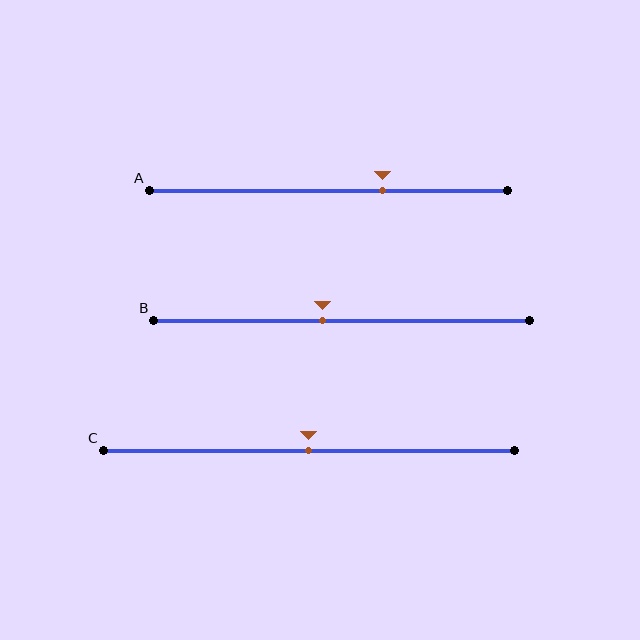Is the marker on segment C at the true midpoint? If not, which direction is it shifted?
Yes, the marker on segment C is at the true midpoint.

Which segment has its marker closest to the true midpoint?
Segment C has its marker closest to the true midpoint.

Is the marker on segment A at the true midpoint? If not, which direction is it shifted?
No, the marker on segment A is shifted to the right by about 15% of the segment length.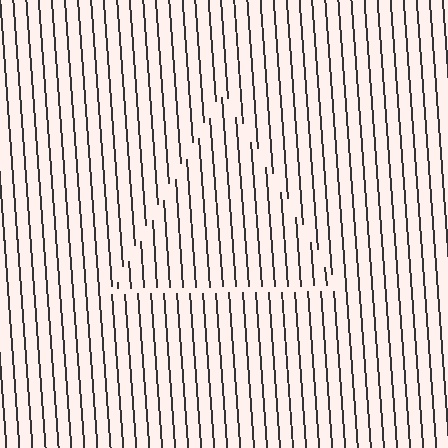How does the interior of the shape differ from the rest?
The interior of the shape contains the same grating, shifted by half a period — the contour is defined by the phase discontinuity where line-ends from the inner and outer gratings abut.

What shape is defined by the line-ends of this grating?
An illusory triangle. The interior of the shape contains the same grating, shifted by half a period — the contour is defined by the phase discontinuity where line-ends from the inner and outer gratings abut.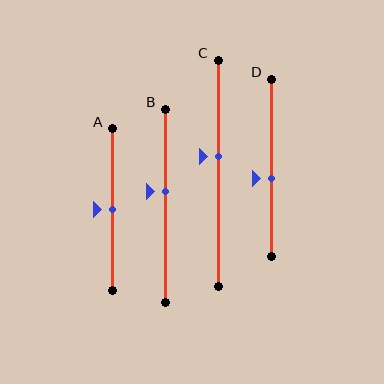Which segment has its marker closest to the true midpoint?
Segment A has its marker closest to the true midpoint.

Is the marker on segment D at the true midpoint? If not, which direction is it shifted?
No, the marker on segment D is shifted downward by about 6% of the segment length.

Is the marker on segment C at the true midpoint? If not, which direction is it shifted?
No, the marker on segment C is shifted upward by about 7% of the segment length.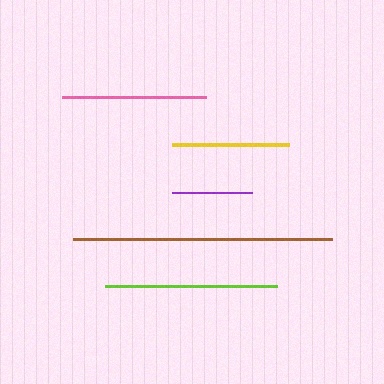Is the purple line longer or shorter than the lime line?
The lime line is longer than the purple line.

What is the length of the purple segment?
The purple segment is approximately 80 pixels long.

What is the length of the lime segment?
The lime segment is approximately 172 pixels long.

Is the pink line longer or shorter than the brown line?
The brown line is longer than the pink line.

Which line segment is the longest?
The brown line is the longest at approximately 259 pixels.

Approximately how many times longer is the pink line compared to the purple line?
The pink line is approximately 1.8 times the length of the purple line.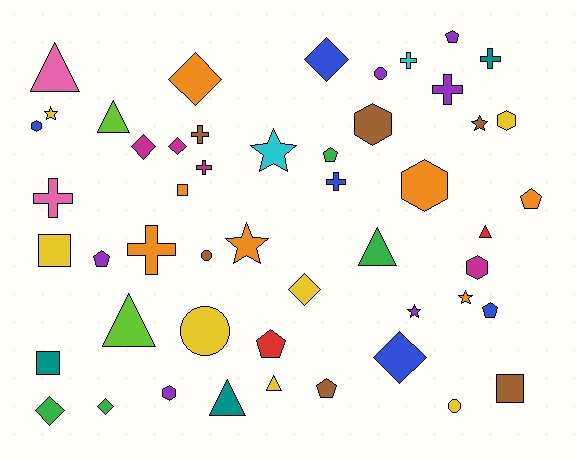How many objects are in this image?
There are 50 objects.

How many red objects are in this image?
There are 2 red objects.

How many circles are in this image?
There are 4 circles.